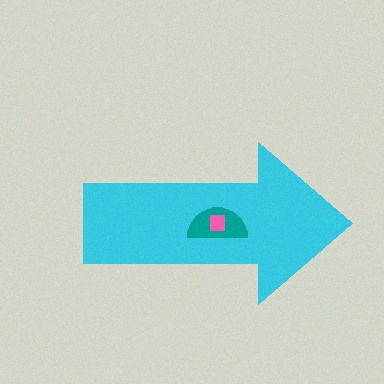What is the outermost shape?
The cyan arrow.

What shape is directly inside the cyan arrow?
The teal semicircle.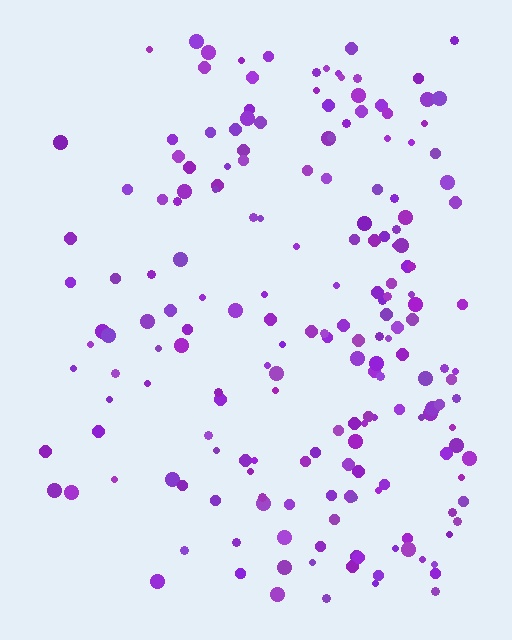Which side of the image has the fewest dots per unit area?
The left.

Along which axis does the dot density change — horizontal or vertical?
Horizontal.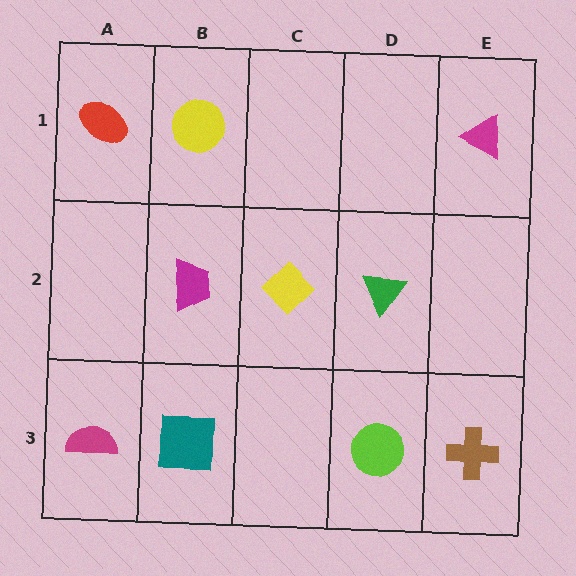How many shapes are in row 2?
3 shapes.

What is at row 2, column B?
A magenta trapezoid.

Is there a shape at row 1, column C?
No, that cell is empty.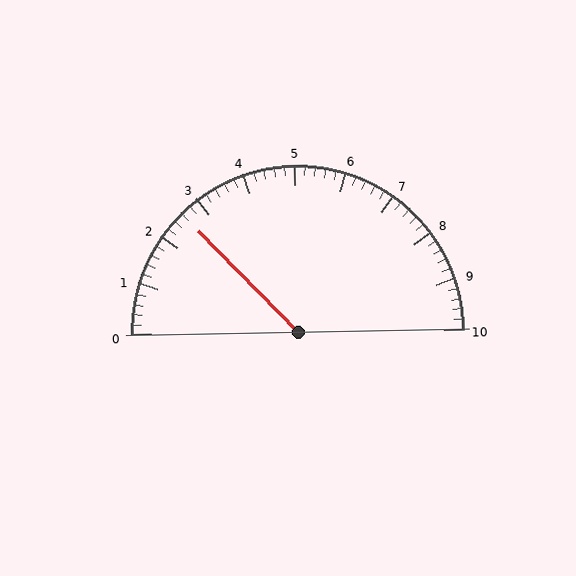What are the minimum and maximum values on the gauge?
The gauge ranges from 0 to 10.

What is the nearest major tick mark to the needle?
The nearest major tick mark is 3.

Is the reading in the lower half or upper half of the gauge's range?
The reading is in the lower half of the range (0 to 10).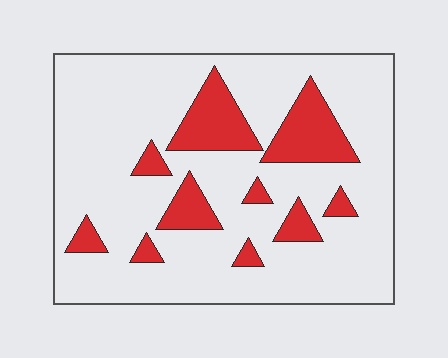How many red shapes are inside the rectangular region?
10.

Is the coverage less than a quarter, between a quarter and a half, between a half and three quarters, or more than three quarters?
Less than a quarter.